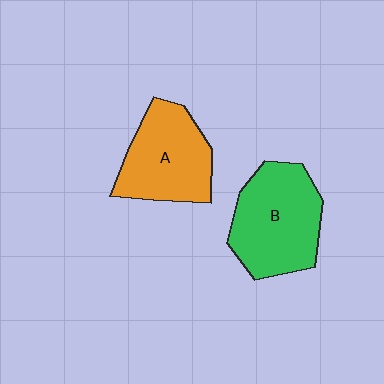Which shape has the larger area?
Shape B (green).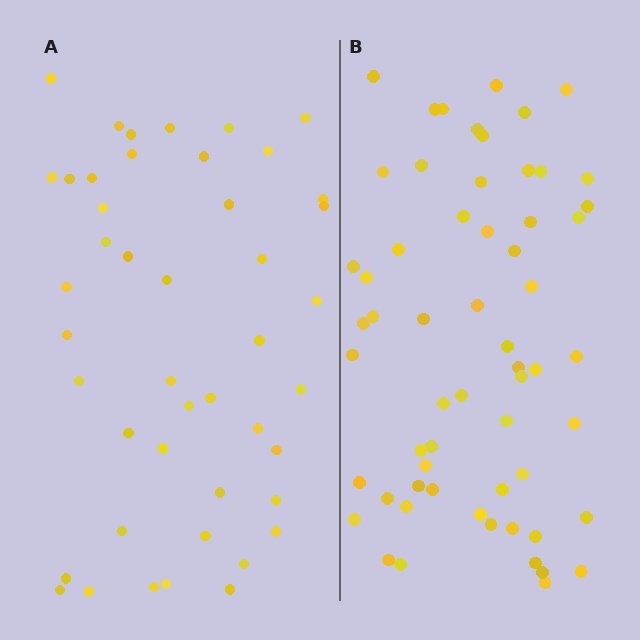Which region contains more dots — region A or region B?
Region B (the right region) has more dots.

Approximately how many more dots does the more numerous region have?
Region B has approximately 15 more dots than region A.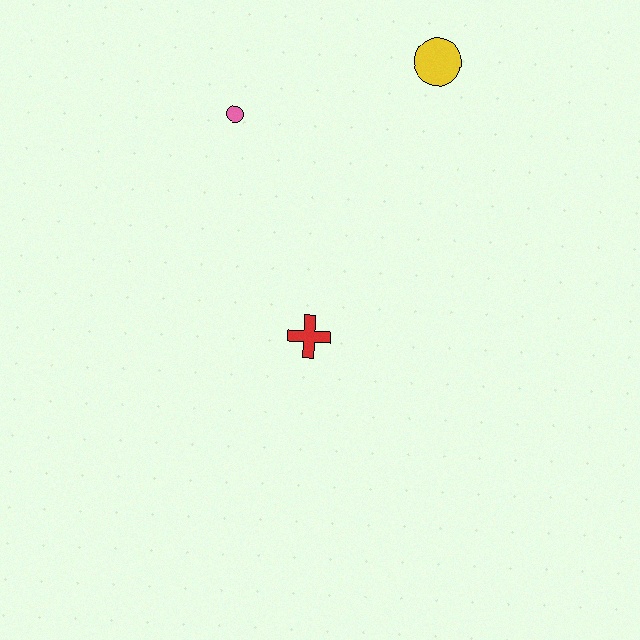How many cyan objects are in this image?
There are no cyan objects.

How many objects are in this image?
There are 3 objects.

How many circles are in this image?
There are 2 circles.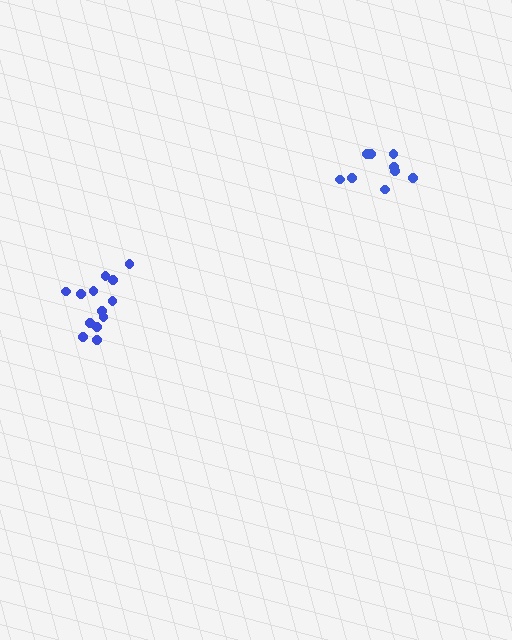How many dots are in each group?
Group 1: 9 dots, Group 2: 13 dots (22 total).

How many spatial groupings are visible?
There are 2 spatial groupings.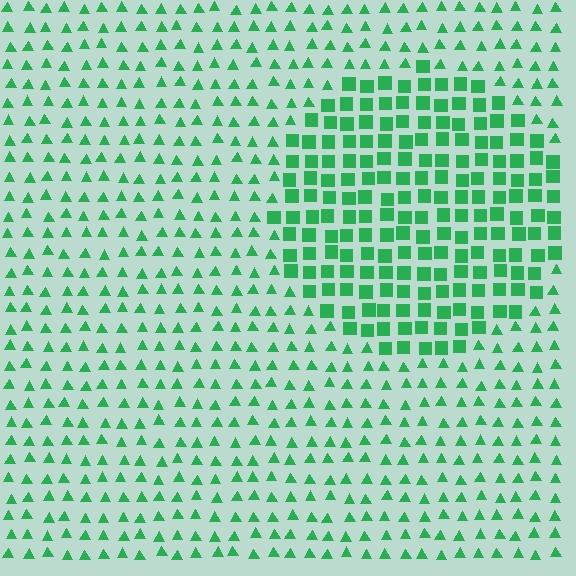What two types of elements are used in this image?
The image uses squares inside the circle region and triangles outside it.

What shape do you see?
I see a circle.